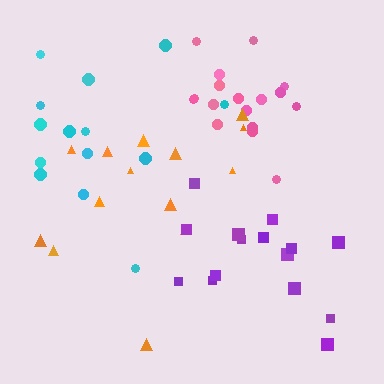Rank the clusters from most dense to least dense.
pink, purple, cyan, orange.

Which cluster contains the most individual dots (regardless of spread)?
Pink (17).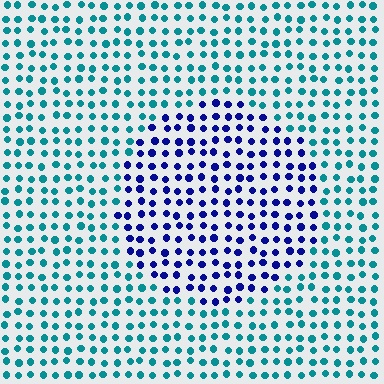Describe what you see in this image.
The image is filled with small teal elements in a uniform arrangement. A circle-shaped region is visible where the elements are tinted to a slightly different hue, forming a subtle color boundary.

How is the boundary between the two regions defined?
The boundary is defined purely by a slight shift in hue (about 57 degrees). Spacing, size, and orientation are identical on both sides.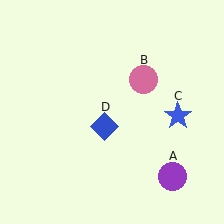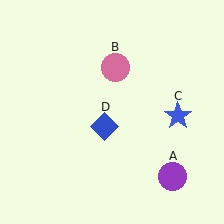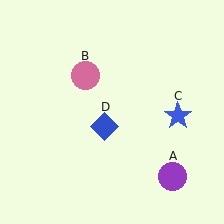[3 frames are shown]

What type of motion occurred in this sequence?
The pink circle (object B) rotated counterclockwise around the center of the scene.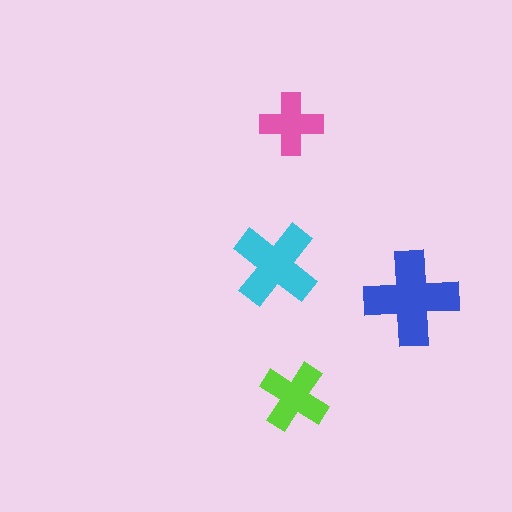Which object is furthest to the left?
The cyan cross is leftmost.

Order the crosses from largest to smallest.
the blue one, the cyan one, the lime one, the pink one.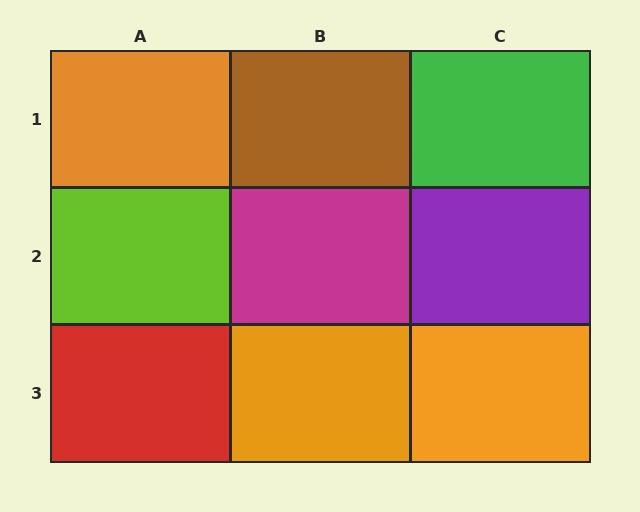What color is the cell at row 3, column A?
Red.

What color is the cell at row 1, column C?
Green.